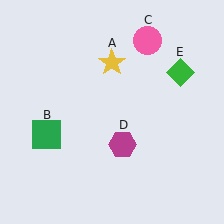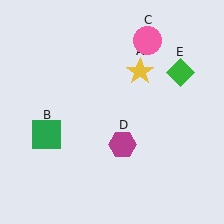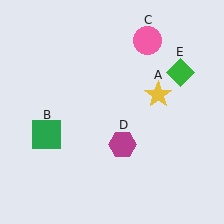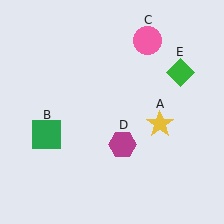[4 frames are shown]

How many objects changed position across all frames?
1 object changed position: yellow star (object A).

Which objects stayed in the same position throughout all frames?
Green square (object B) and pink circle (object C) and magenta hexagon (object D) and green diamond (object E) remained stationary.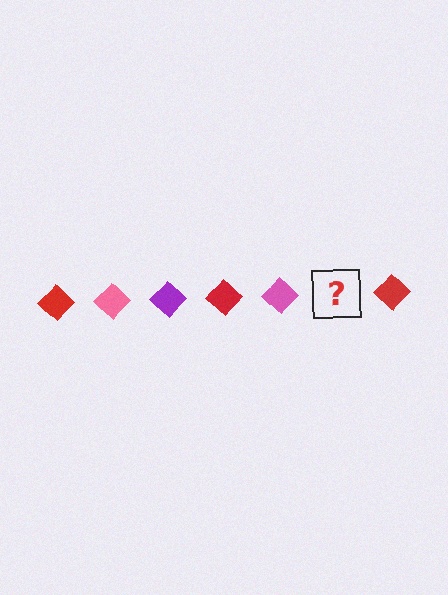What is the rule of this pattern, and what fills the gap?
The rule is that the pattern cycles through red, pink, purple diamonds. The gap should be filled with a purple diamond.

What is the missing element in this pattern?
The missing element is a purple diamond.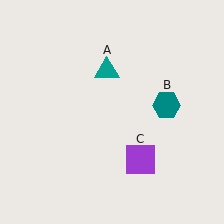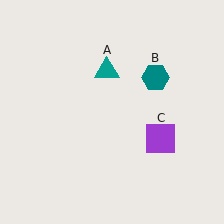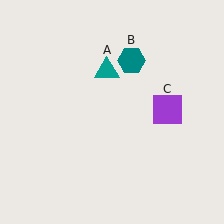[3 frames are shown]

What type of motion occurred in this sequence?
The teal hexagon (object B), purple square (object C) rotated counterclockwise around the center of the scene.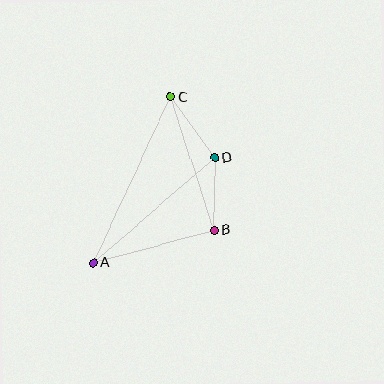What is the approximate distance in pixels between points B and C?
The distance between B and C is approximately 140 pixels.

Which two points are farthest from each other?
Points A and C are farthest from each other.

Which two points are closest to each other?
Points B and D are closest to each other.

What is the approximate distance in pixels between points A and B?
The distance between A and B is approximately 125 pixels.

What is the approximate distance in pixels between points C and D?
The distance between C and D is approximately 75 pixels.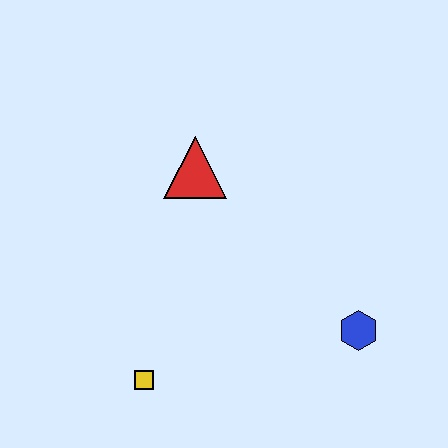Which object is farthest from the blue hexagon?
The red triangle is farthest from the blue hexagon.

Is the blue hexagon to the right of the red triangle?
Yes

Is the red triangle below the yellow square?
No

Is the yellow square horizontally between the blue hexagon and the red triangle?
No